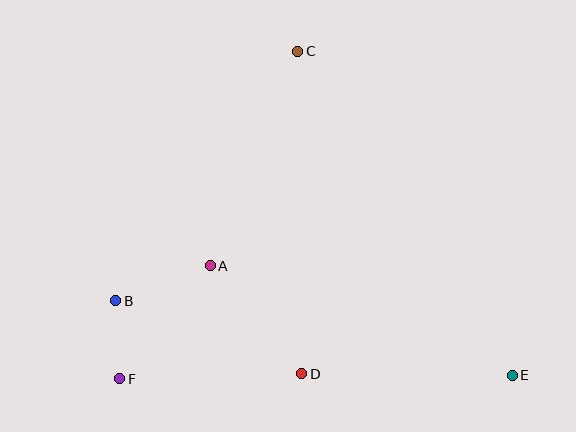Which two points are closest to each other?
Points B and F are closest to each other.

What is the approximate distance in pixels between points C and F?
The distance between C and F is approximately 373 pixels.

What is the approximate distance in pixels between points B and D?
The distance between B and D is approximately 200 pixels.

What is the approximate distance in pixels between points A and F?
The distance between A and F is approximately 145 pixels.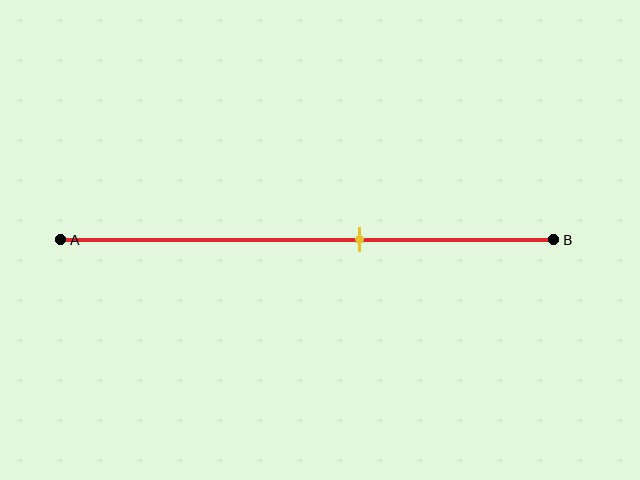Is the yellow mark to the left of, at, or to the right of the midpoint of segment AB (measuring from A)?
The yellow mark is to the right of the midpoint of segment AB.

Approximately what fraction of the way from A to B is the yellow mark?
The yellow mark is approximately 60% of the way from A to B.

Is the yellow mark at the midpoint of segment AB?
No, the mark is at about 60% from A, not at the 50% midpoint.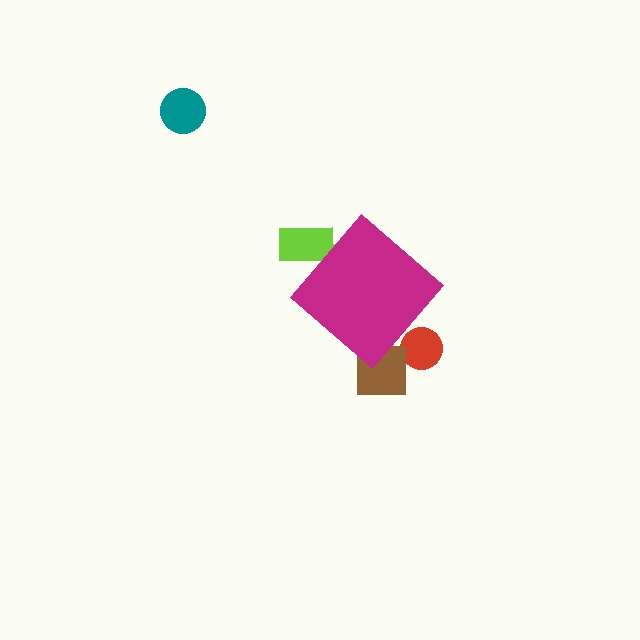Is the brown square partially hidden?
Yes, the brown square is partially hidden behind the magenta diamond.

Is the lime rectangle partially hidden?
Yes, the lime rectangle is partially hidden behind the magenta diamond.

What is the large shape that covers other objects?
A magenta diamond.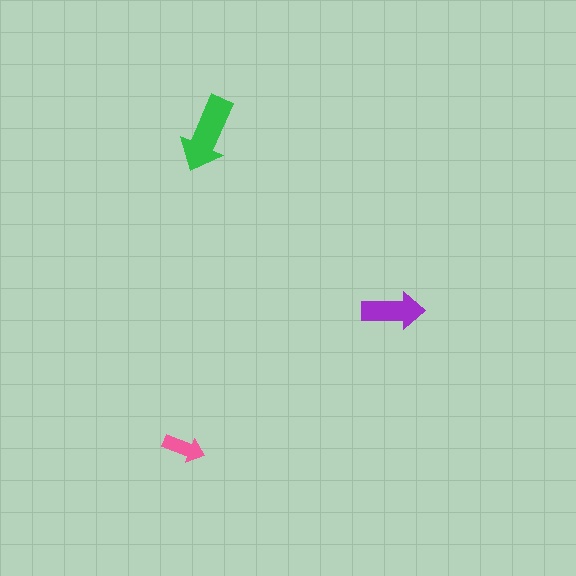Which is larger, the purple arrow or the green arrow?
The green one.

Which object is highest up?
The green arrow is topmost.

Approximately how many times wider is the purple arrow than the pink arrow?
About 1.5 times wider.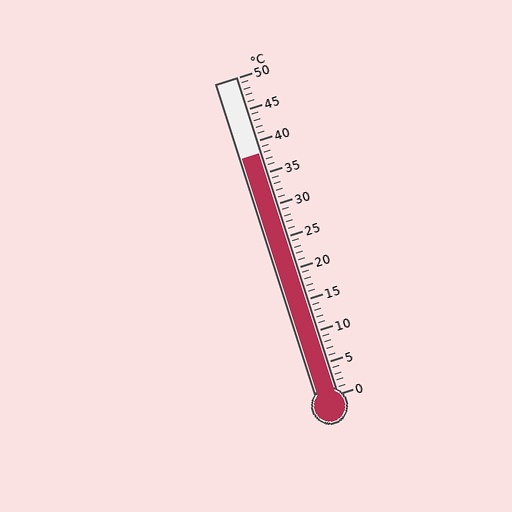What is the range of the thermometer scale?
The thermometer scale ranges from 0°C to 50°C.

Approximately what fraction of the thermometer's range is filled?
The thermometer is filled to approximately 75% of its range.